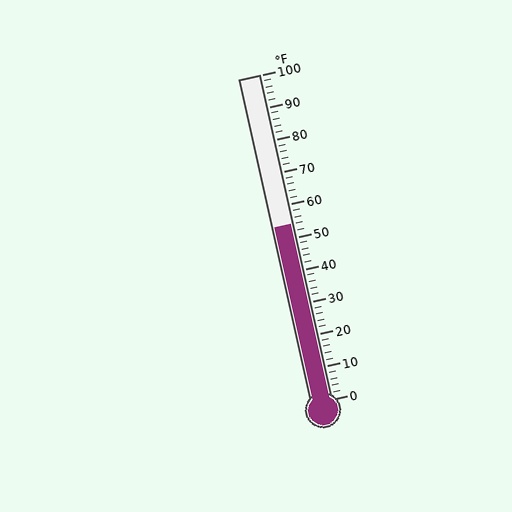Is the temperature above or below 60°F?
The temperature is below 60°F.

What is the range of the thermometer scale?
The thermometer scale ranges from 0°F to 100°F.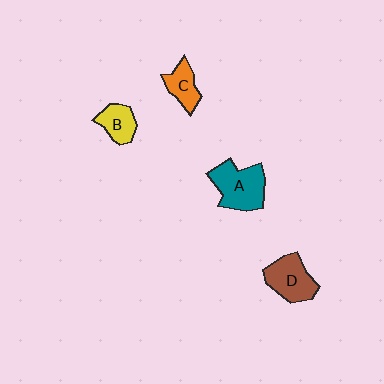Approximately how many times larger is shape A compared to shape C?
Approximately 1.8 times.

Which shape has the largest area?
Shape A (teal).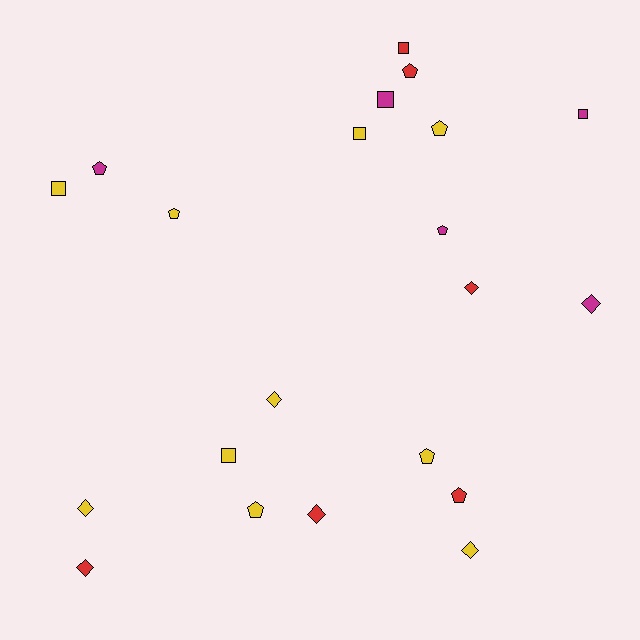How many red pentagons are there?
There are 2 red pentagons.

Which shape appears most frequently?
Pentagon, with 8 objects.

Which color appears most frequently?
Yellow, with 10 objects.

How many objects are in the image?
There are 21 objects.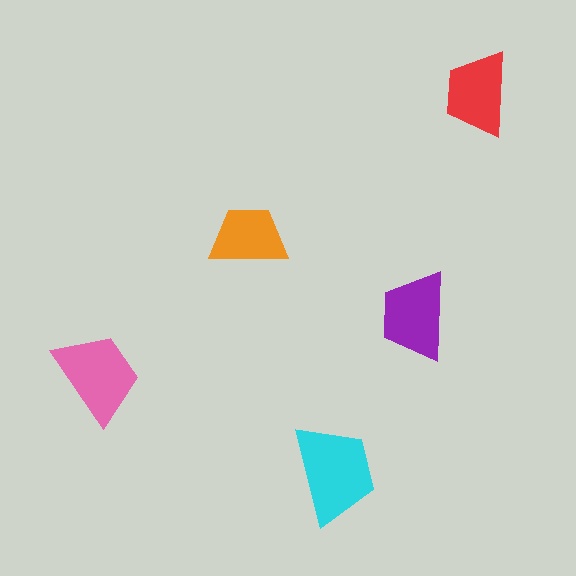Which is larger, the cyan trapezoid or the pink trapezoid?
The cyan one.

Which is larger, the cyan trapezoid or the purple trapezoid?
The cyan one.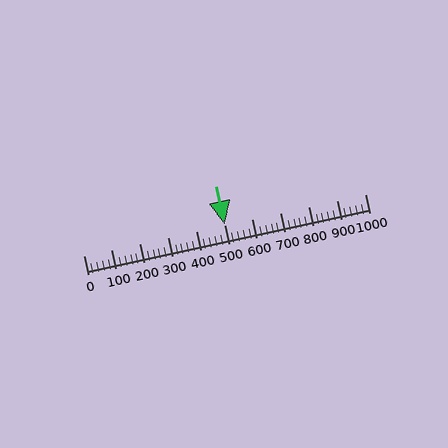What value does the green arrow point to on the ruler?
The green arrow points to approximately 500.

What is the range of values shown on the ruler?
The ruler shows values from 0 to 1000.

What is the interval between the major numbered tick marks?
The major tick marks are spaced 100 units apart.